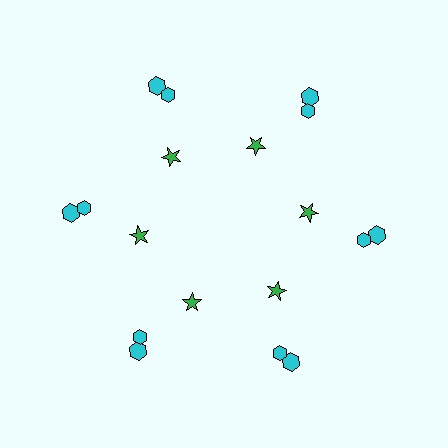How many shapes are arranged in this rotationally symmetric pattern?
There are 18 shapes, arranged in 6 groups of 3.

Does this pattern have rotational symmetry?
Yes, this pattern has 6-fold rotational symmetry. It looks the same after rotating 60 degrees around the center.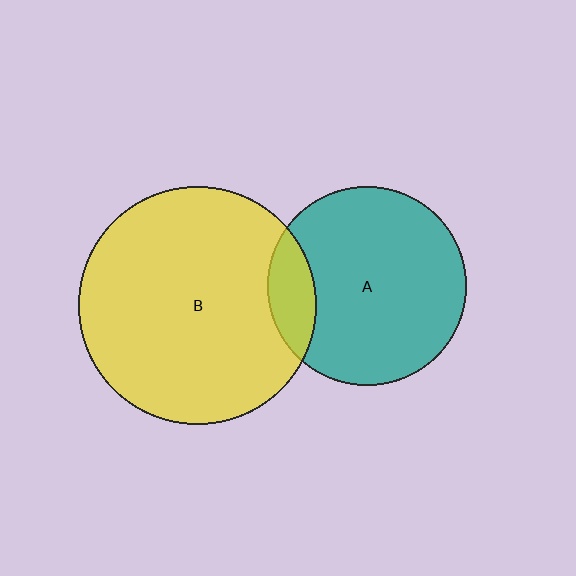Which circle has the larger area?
Circle B (yellow).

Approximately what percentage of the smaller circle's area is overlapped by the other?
Approximately 15%.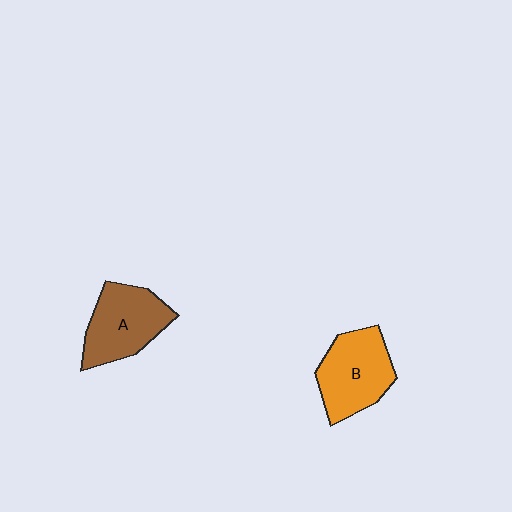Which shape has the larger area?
Shape B (orange).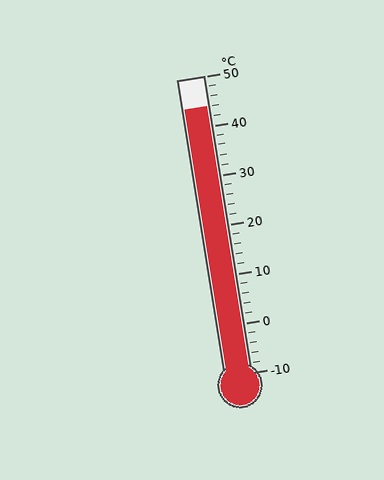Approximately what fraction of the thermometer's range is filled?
The thermometer is filled to approximately 90% of its range.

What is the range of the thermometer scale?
The thermometer scale ranges from -10°C to 50°C.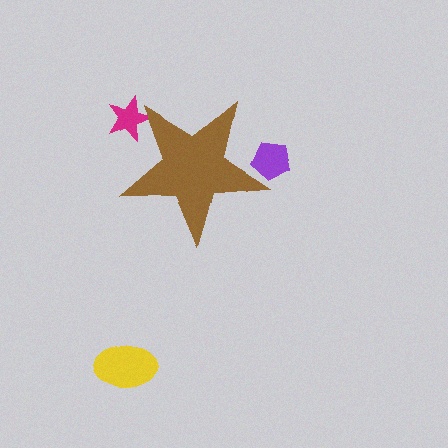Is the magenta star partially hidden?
Yes, the magenta star is partially hidden behind the brown star.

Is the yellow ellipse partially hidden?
No, the yellow ellipse is fully visible.